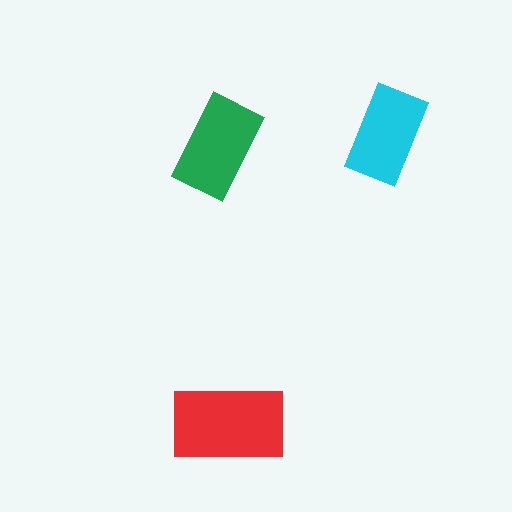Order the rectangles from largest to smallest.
the red one, the green one, the cyan one.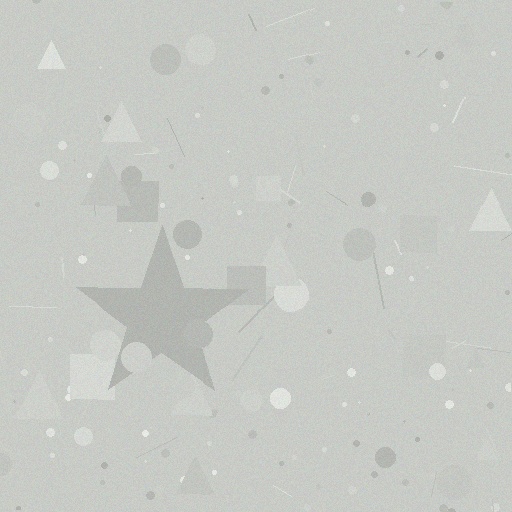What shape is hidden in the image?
A star is hidden in the image.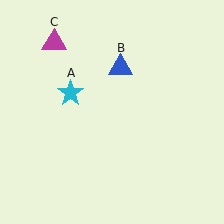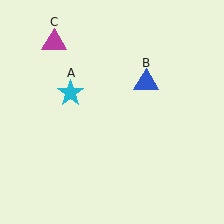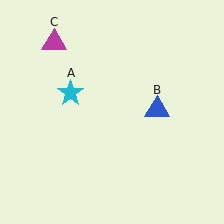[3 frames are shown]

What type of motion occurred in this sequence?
The blue triangle (object B) rotated clockwise around the center of the scene.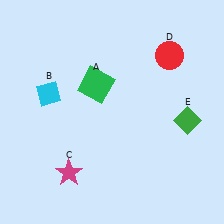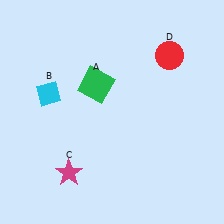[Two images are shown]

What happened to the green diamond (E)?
The green diamond (E) was removed in Image 2. It was in the bottom-right area of Image 1.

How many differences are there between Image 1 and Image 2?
There is 1 difference between the two images.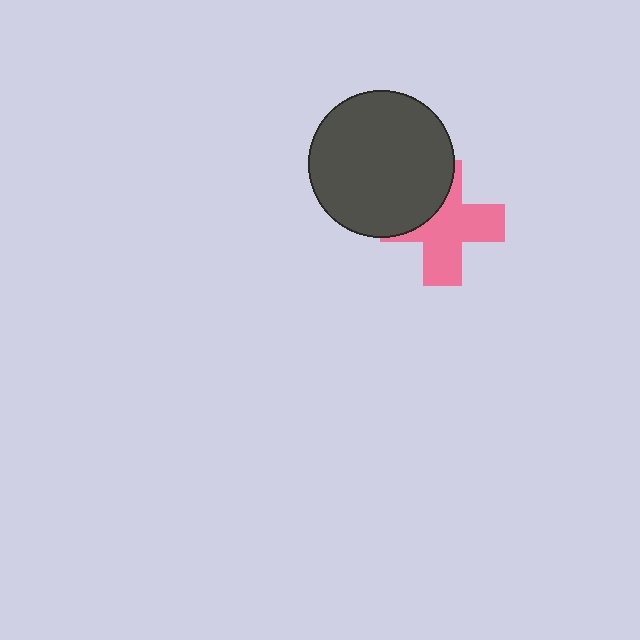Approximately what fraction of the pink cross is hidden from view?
Roughly 35% of the pink cross is hidden behind the dark gray circle.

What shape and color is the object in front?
The object in front is a dark gray circle.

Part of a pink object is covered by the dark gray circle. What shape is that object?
It is a cross.